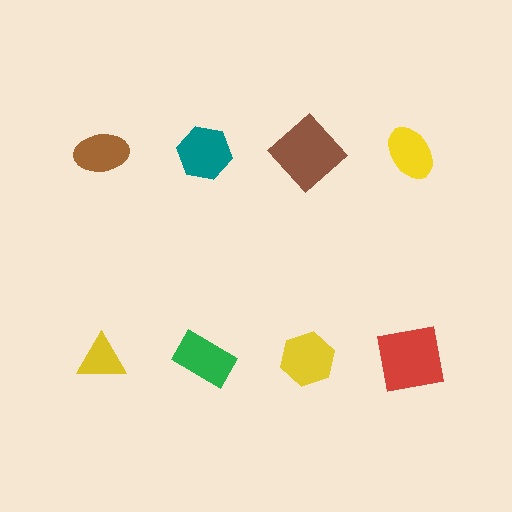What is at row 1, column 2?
A teal hexagon.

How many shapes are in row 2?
4 shapes.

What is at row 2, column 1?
A yellow triangle.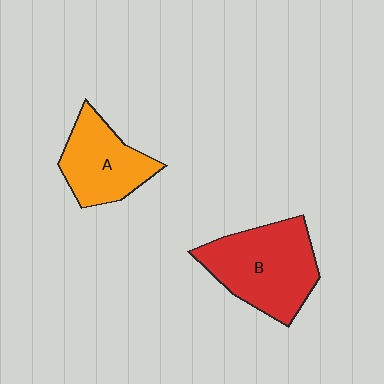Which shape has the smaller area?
Shape A (orange).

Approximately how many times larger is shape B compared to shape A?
Approximately 1.4 times.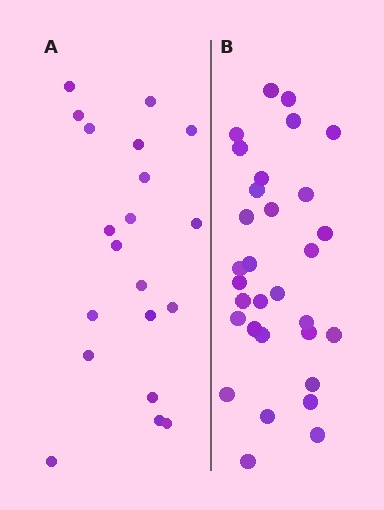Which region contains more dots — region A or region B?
Region B (the right region) has more dots.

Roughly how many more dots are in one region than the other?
Region B has roughly 12 or so more dots than region A.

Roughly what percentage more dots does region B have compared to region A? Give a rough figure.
About 55% more.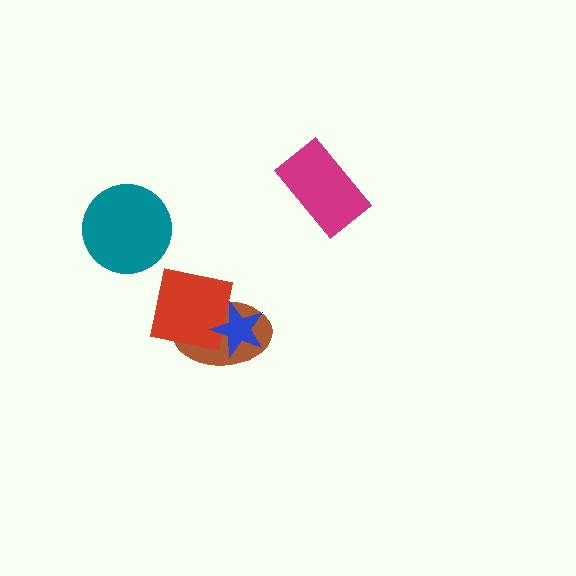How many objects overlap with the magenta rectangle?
0 objects overlap with the magenta rectangle.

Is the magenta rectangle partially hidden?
No, no other shape covers it.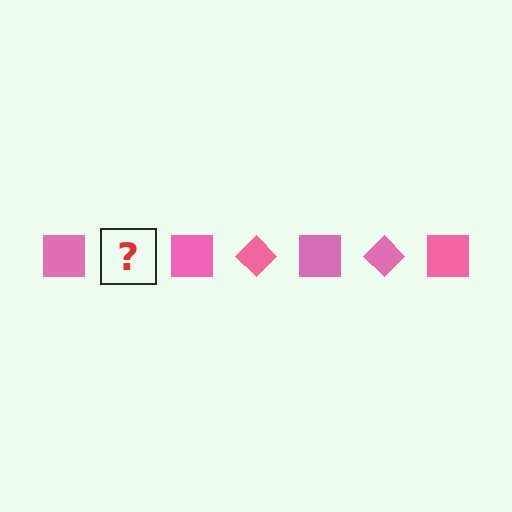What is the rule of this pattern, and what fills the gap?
The rule is that the pattern cycles through square, diamond shapes in pink. The gap should be filled with a pink diamond.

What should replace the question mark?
The question mark should be replaced with a pink diamond.